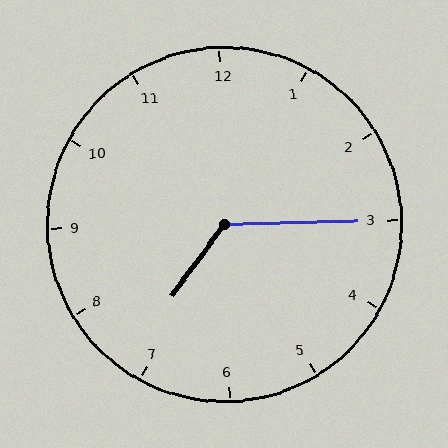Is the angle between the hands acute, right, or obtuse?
It is obtuse.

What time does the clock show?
7:15.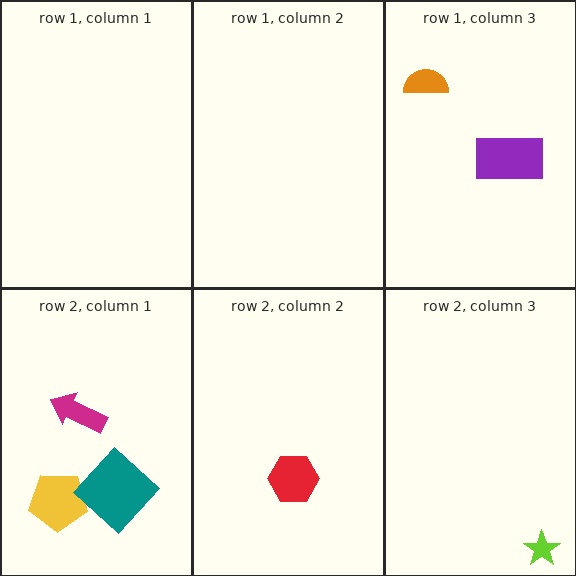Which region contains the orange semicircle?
The row 1, column 3 region.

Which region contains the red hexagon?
The row 2, column 2 region.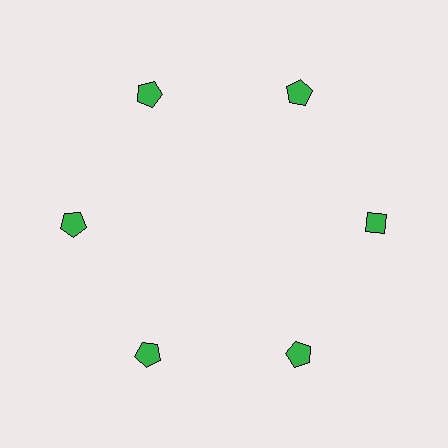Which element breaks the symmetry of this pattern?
The green diamond at roughly the 3 o'clock position breaks the symmetry. All other shapes are green pentagons.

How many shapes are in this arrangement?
There are 6 shapes arranged in a ring pattern.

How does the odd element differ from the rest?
It has a different shape: diamond instead of pentagon.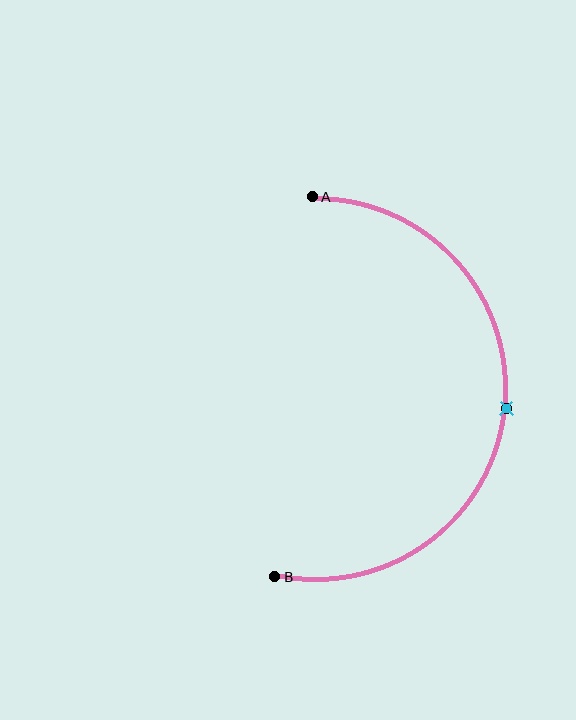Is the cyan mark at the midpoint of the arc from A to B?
Yes. The cyan mark lies on the arc at equal arc-length from both A and B — it is the arc midpoint.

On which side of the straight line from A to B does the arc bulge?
The arc bulges to the right of the straight line connecting A and B.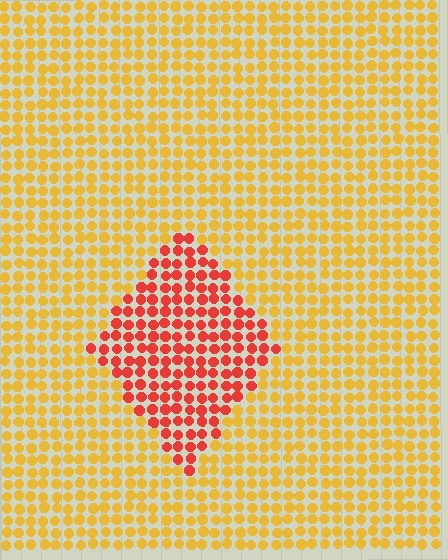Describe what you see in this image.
The image is filled with small yellow elements in a uniform arrangement. A diamond-shaped region is visible where the elements are tinted to a slightly different hue, forming a subtle color boundary.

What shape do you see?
I see a diamond.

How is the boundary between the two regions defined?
The boundary is defined purely by a slight shift in hue (about 43 degrees). Spacing, size, and orientation are identical on both sides.